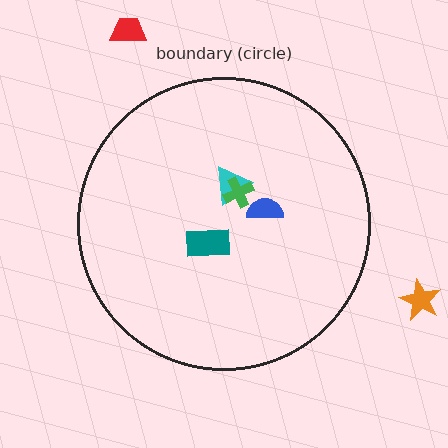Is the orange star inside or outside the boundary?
Outside.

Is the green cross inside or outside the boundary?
Inside.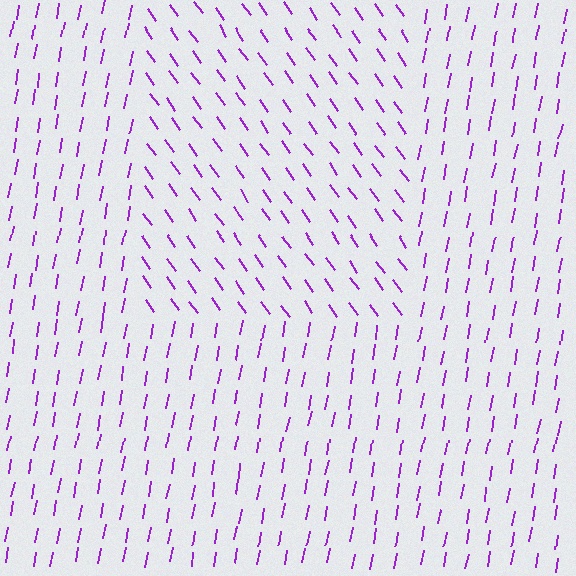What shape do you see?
I see a rectangle.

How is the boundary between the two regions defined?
The boundary is defined purely by a change in line orientation (approximately 45 degrees difference). All lines are the same color and thickness.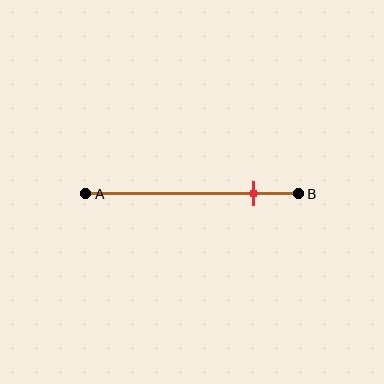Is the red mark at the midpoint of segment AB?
No, the mark is at about 80% from A, not at the 50% midpoint.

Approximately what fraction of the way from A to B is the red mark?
The red mark is approximately 80% of the way from A to B.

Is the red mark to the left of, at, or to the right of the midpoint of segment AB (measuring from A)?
The red mark is to the right of the midpoint of segment AB.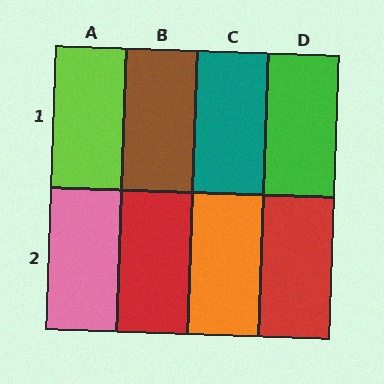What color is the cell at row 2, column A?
Pink.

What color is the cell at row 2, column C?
Orange.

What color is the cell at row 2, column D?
Red.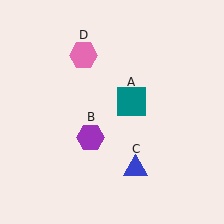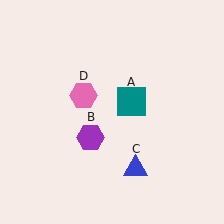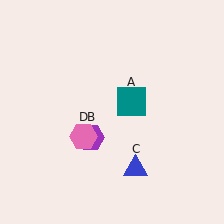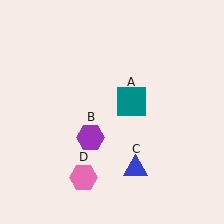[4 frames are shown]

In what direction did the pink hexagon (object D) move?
The pink hexagon (object D) moved down.